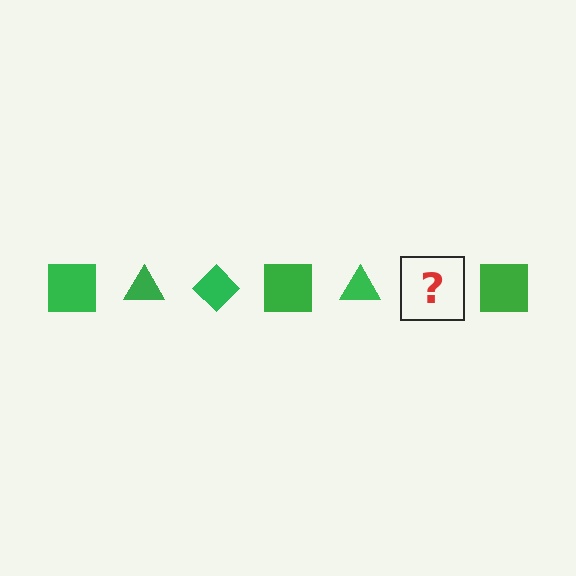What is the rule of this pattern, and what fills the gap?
The rule is that the pattern cycles through square, triangle, diamond shapes in green. The gap should be filled with a green diamond.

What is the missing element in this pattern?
The missing element is a green diamond.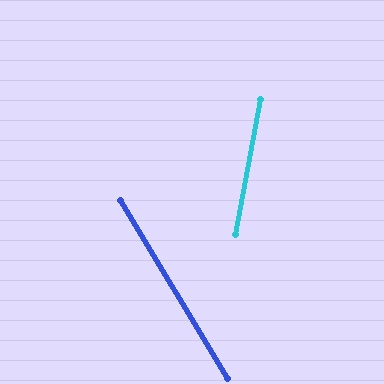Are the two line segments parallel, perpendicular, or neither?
Neither parallel nor perpendicular — they differ by about 42°.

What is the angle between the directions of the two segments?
Approximately 42 degrees.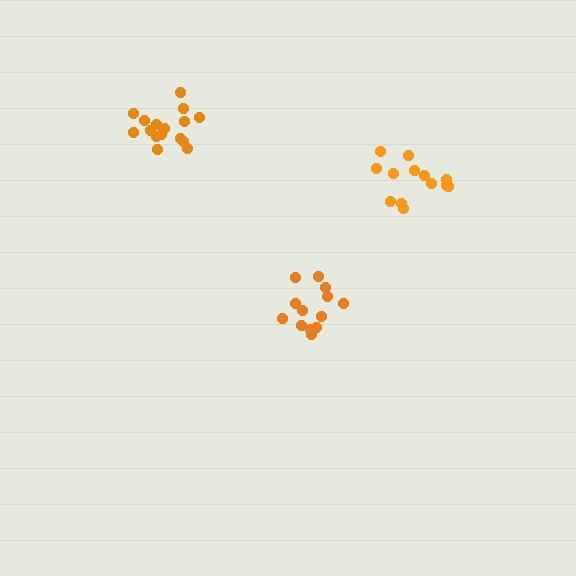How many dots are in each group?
Group 1: 14 dots, Group 2: 16 dots, Group 3: 14 dots (44 total).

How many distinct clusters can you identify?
There are 3 distinct clusters.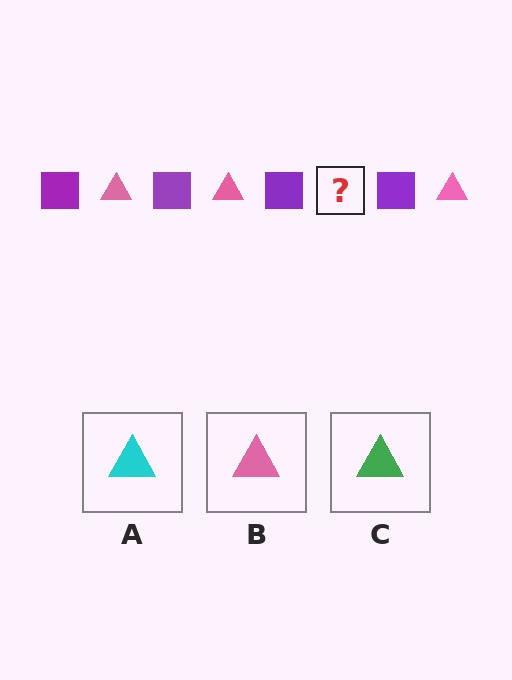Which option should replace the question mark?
Option B.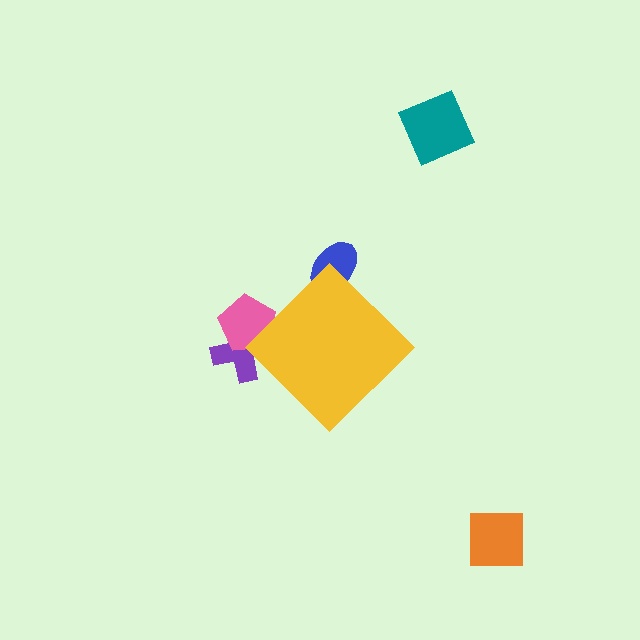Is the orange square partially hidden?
No, the orange square is fully visible.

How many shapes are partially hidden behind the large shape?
3 shapes are partially hidden.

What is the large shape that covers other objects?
A yellow diamond.